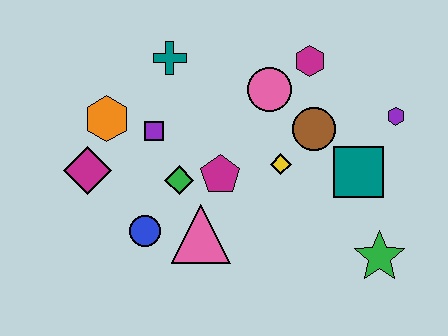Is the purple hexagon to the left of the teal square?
No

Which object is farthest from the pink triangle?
The purple hexagon is farthest from the pink triangle.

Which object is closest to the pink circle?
The magenta hexagon is closest to the pink circle.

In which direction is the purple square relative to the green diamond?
The purple square is above the green diamond.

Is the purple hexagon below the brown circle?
No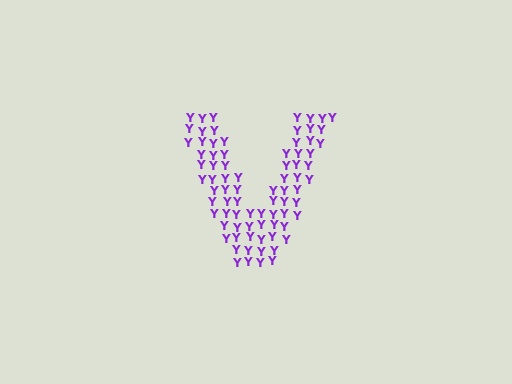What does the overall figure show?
The overall figure shows the letter V.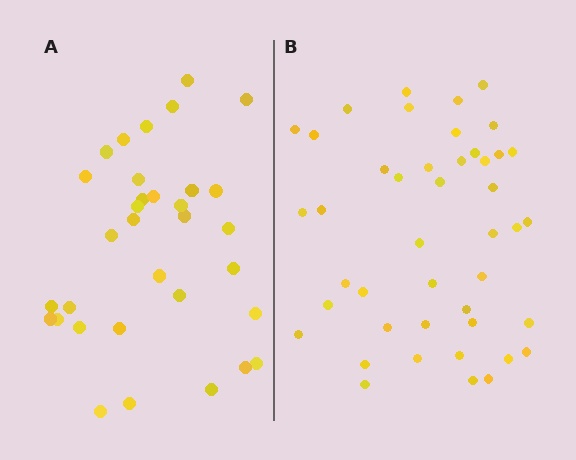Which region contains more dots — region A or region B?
Region B (the right region) has more dots.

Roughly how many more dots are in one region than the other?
Region B has roughly 12 or so more dots than region A.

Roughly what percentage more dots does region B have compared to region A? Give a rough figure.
About 35% more.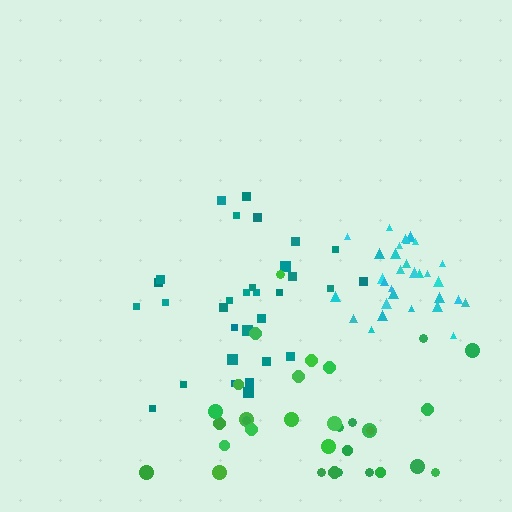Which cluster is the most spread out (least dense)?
Green.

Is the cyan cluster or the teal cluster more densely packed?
Cyan.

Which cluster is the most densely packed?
Cyan.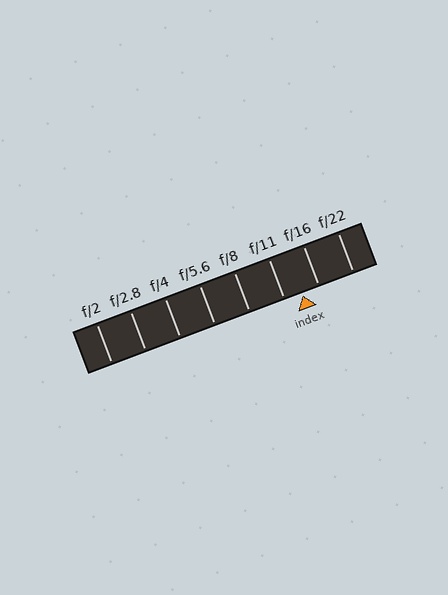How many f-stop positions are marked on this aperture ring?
There are 8 f-stop positions marked.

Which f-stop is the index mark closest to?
The index mark is closest to f/16.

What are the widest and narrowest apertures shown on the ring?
The widest aperture shown is f/2 and the narrowest is f/22.